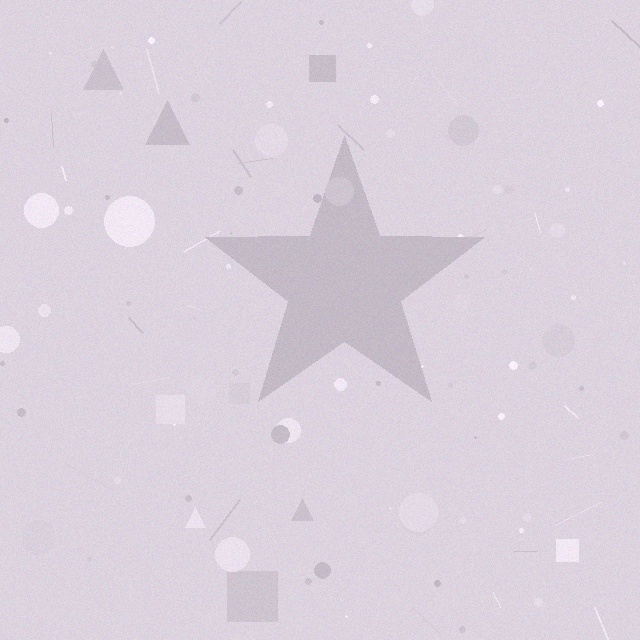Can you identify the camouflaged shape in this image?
The camouflaged shape is a star.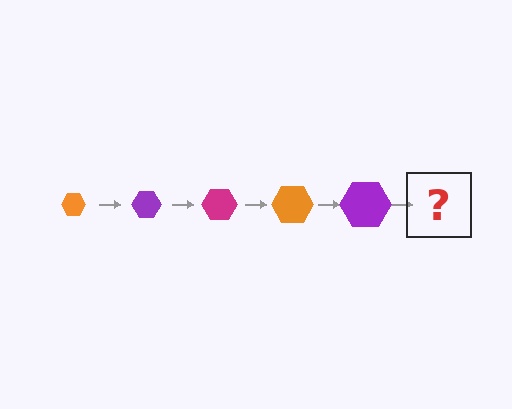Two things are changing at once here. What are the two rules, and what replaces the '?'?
The two rules are that the hexagon grows larger each step and the color cycles through orange, purple, and magenta. The '?' should be a magenta hexagon, larger than the previous one.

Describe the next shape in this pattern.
It should be a magenta hexagon, larger than the previous one.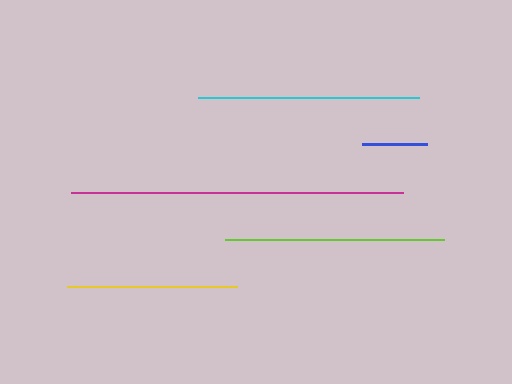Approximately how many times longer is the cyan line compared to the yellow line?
The cyan line is approximately 1.3 times the length of the yellow line.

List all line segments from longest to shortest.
From longest to shortest: magenta, cyan, lime, yellow, blue.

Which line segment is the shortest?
The blue line is the shortest at approximately 65 pixels.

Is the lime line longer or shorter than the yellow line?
The lime line is longer than the yellow line.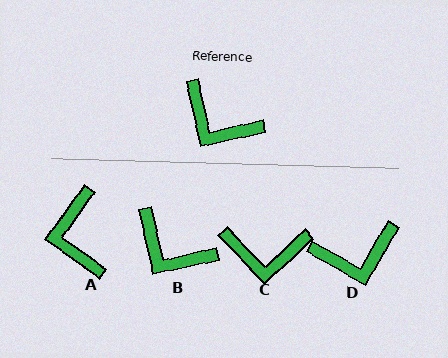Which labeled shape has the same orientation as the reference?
B.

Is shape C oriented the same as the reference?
No, it is off by about 31 degrees.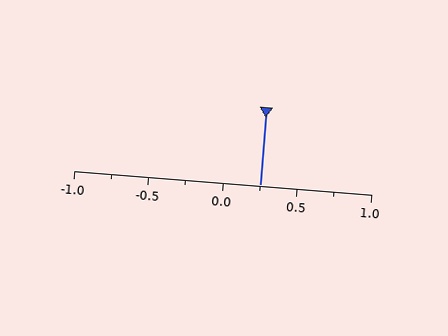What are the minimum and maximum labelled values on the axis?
The axis runs from -1.0 to 1.0.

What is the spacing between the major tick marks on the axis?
The major ticks are spaced 0.5 apart.